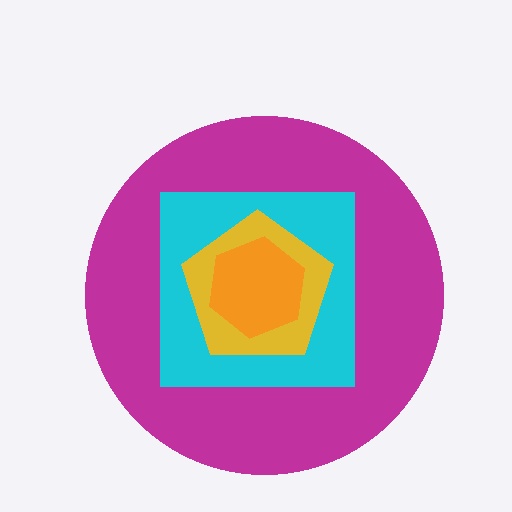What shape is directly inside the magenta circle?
The cyan square.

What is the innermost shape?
The orange hexagon.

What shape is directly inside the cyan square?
The yellow pentagon.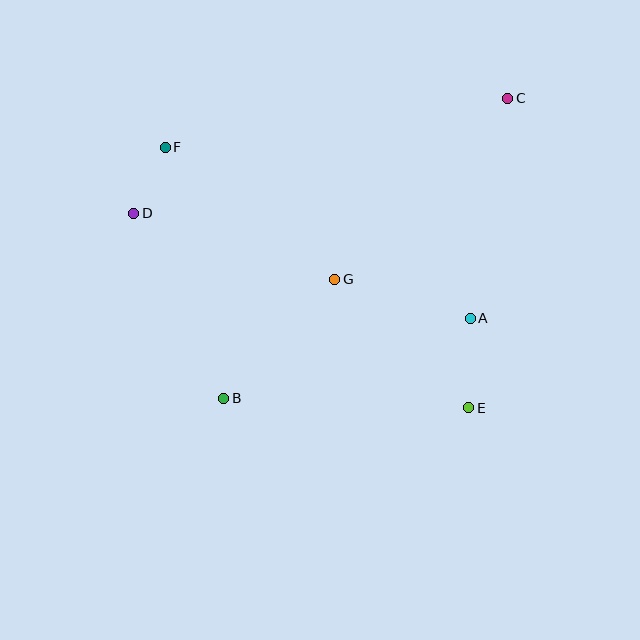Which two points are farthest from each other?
Points B and C are farthest from each other.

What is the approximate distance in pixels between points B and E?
The distance between B and E is approximately 245 pixels.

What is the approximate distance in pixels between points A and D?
The distance between A and D is approximately 353 pixels.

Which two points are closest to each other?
Points D and F are closest to each other.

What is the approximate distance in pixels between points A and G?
The distance between A and G is approximately 141 pixels.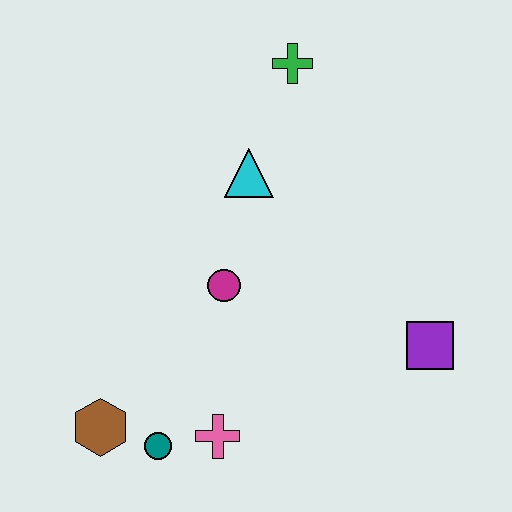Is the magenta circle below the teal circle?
No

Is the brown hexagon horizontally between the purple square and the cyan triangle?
No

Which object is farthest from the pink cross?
The green cross is farthest from the pink cross.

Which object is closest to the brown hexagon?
The teal circle is closest to the brown hexagon.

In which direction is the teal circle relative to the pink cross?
The teal circle is to the left of the pink cross.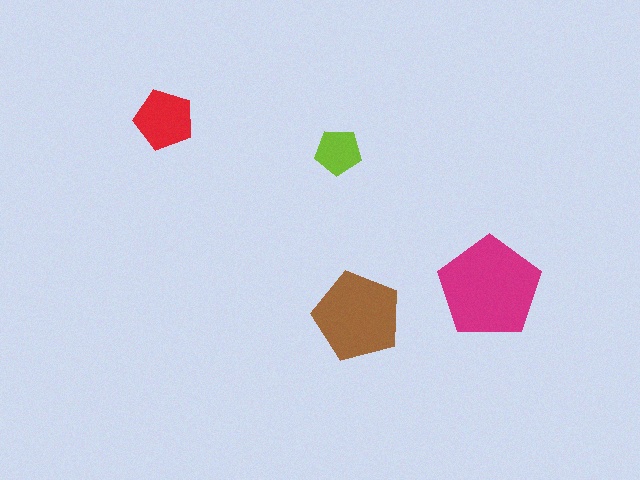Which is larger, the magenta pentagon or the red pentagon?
The magenta one.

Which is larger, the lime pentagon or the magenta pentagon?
The magenta one.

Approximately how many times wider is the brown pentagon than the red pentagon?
About 1.5 times wider.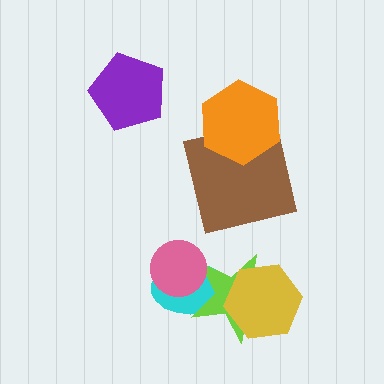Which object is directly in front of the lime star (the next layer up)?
The yellow hexagon is directly in front of the lime star.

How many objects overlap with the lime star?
3 objects overlap with the lime star.